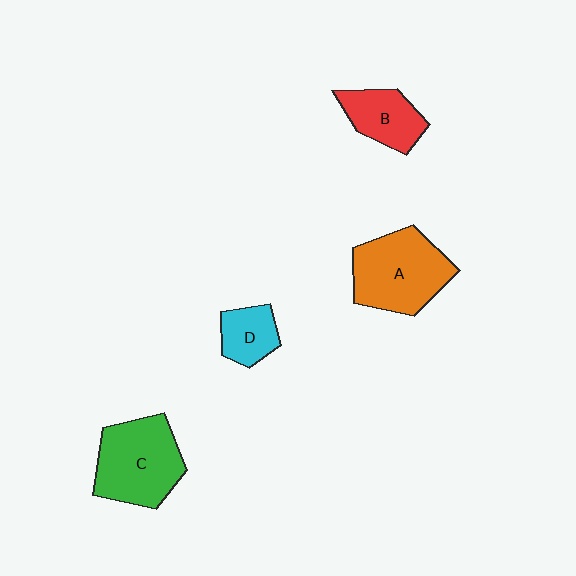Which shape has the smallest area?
Shape D (cyan).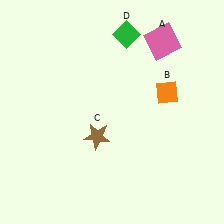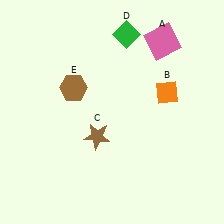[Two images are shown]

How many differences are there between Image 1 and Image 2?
There is 1 difference between the two images.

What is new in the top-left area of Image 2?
A brown hexagon (E) was added in the top-left area of Image 2.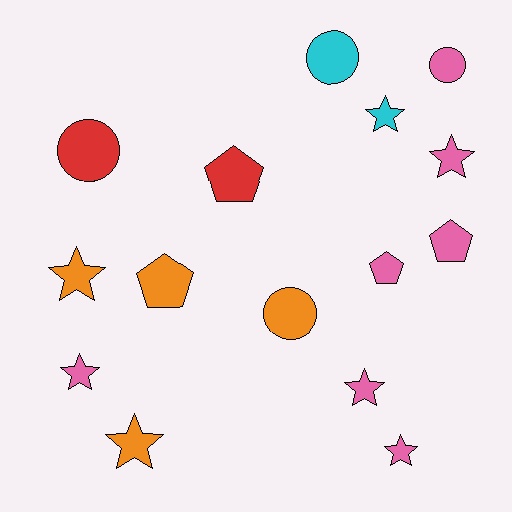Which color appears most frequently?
Pink, with 7 objects.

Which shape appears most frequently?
Star, with 7 objects.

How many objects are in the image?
There are 15 objects.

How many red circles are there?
There is 1 red circle.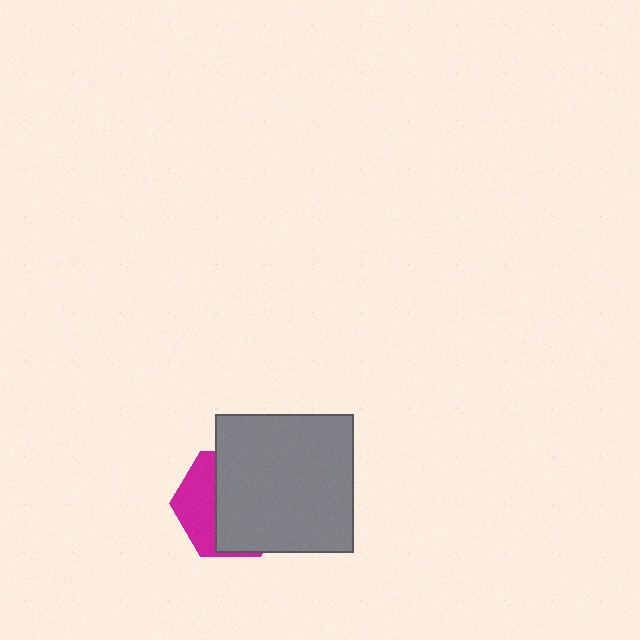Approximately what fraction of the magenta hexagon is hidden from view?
Roughly 64% of the magenta hexagon is hidden behind the gray square.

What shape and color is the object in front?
The object in front is a gray square.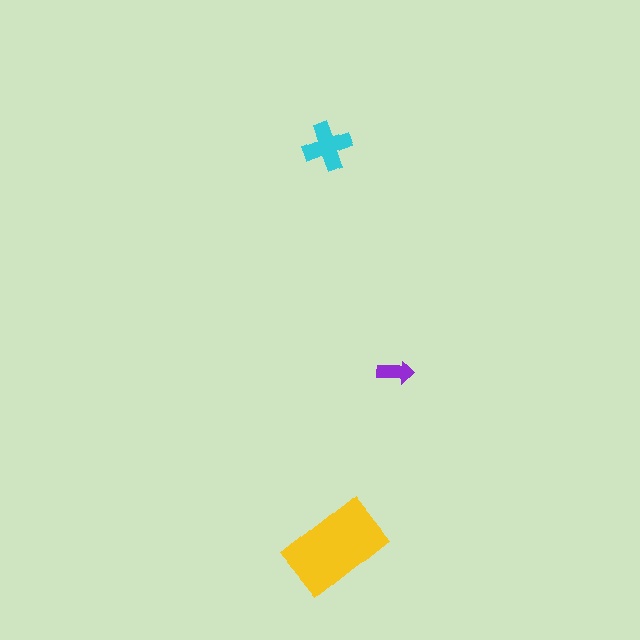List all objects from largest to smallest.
The yellow rectangle, the cyan cross, the purple arrow.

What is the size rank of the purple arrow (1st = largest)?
3rd.